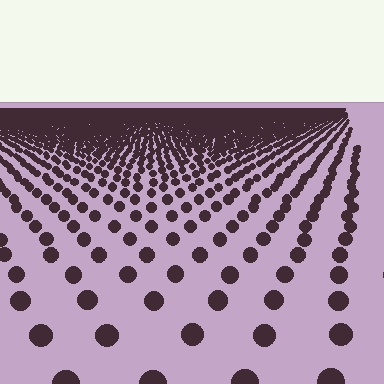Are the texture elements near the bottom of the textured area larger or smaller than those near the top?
Larger. Near the bottom, elements are closer to the viewer and appear at a bigger on-screen size.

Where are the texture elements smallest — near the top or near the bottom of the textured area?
Near the top.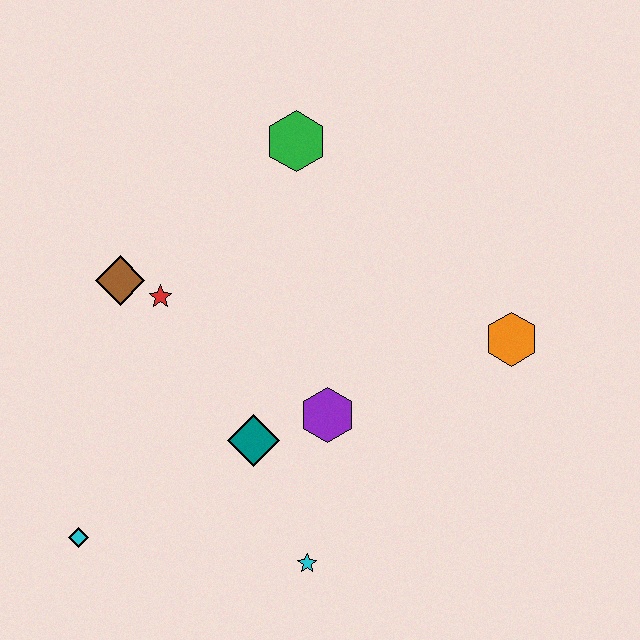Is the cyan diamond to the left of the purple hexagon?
Yes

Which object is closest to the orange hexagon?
The purple hexagon is closest to the orange hexagon.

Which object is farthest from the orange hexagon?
The cyan diamond is farthest from the orange hexagon.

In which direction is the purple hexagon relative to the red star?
The purple hexagon is to the right of the red star.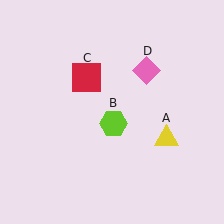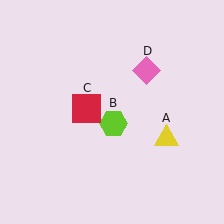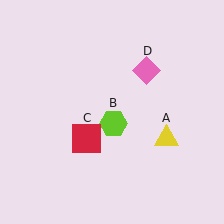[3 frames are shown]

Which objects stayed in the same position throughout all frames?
Yellow triangle (object A) and lime hexagon (object B) and pink diamond (object D) remained stationary.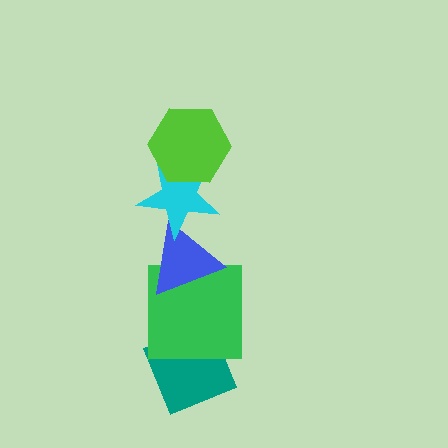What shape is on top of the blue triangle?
The cyan star is on top of the blue triangle.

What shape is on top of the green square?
The blue triangle is on top of the green square.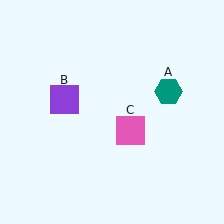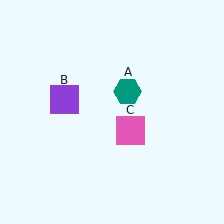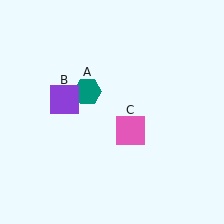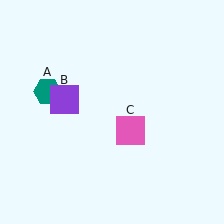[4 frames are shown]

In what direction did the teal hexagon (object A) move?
The teal hexagon (object A) moved left.